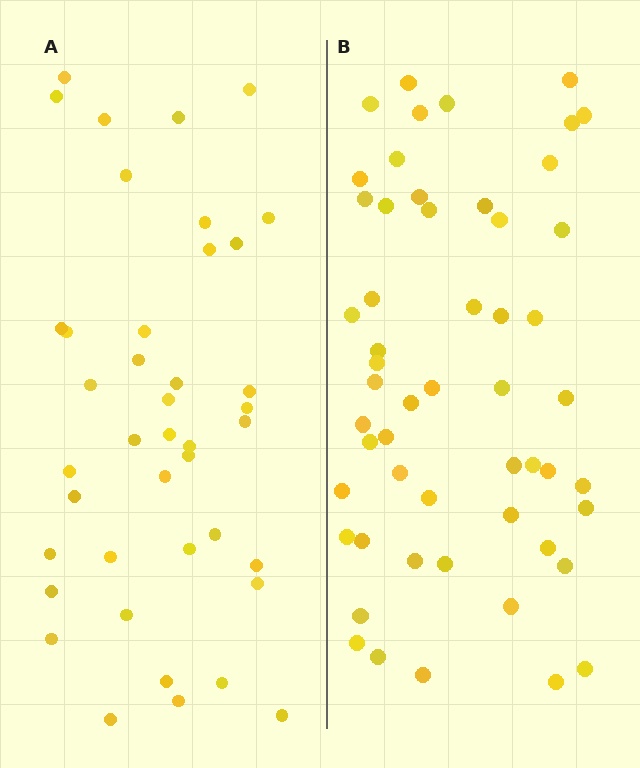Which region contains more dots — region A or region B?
Region B (the right region) has more dots.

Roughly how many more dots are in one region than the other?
Region B has approximately 15 more dots than region A.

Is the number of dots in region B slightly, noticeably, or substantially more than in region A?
Region B has noticeably more, but not dramatically so. The ratio is roughly 1.3 to 1.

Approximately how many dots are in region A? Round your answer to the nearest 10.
About 40 dots. (The exact count is 41, which rounds to 40.)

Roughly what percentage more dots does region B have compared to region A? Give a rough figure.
About 30% more.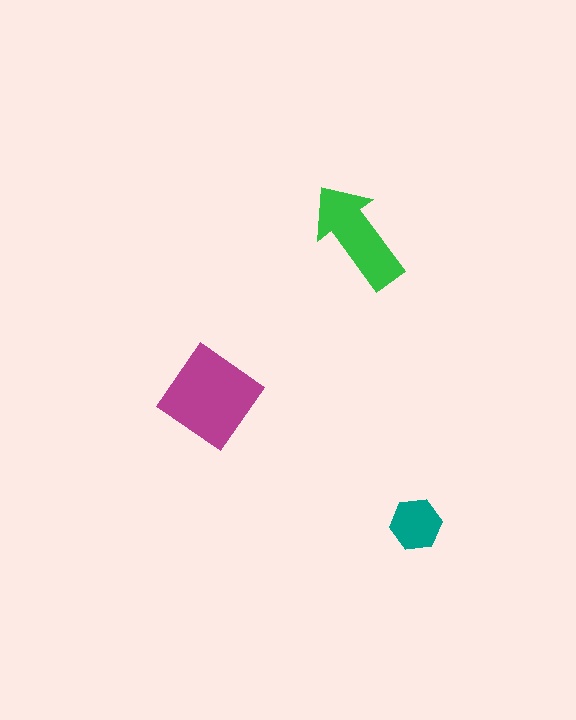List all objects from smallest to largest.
The teal hexagon, the green arrow, the magenta diamond.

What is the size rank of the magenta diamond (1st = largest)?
1st.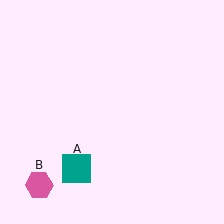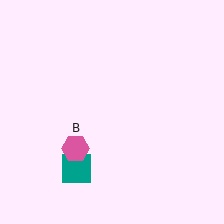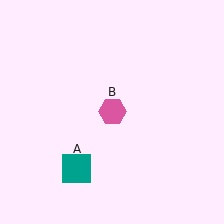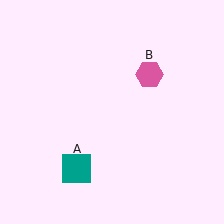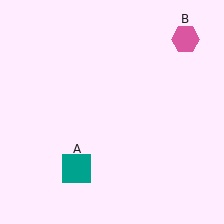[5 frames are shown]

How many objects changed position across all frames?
1 object changed position: pink hexagon (object B).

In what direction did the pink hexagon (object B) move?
The pink hexagon (object B) moved up and to the right.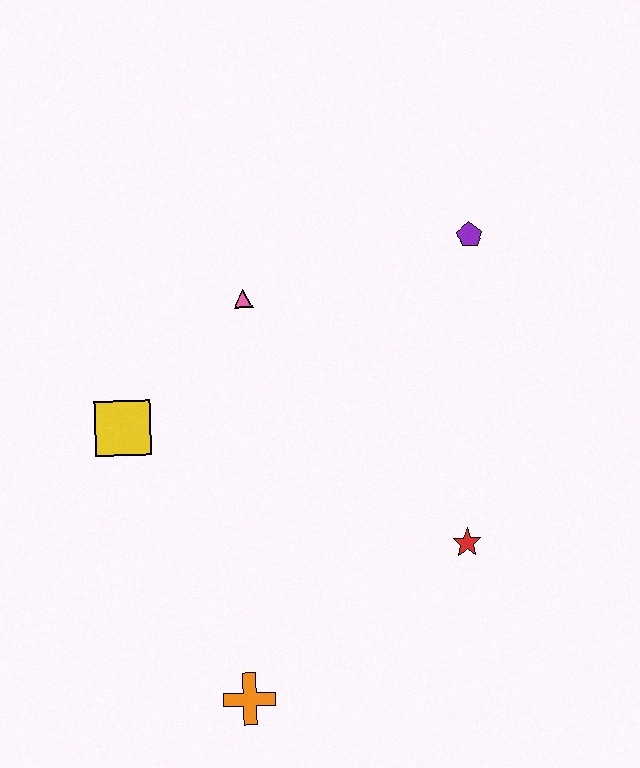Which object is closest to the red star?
The orange cross is closest to the red star.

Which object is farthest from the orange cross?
The purple pentagon is farthest from the orange cross.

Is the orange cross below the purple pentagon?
Yes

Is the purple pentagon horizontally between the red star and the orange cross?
No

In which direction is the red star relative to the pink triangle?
The red star is below the pink triangle.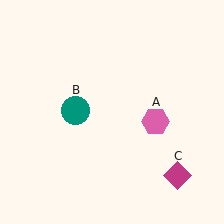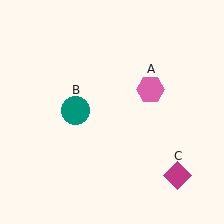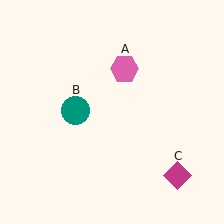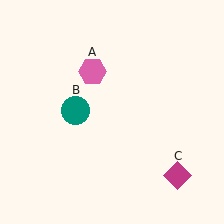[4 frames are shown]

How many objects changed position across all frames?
1 object changed position: pink hexagon (object A).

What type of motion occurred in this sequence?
The pink hexagon (object A) rotated counterclockwise around the center of the scene.